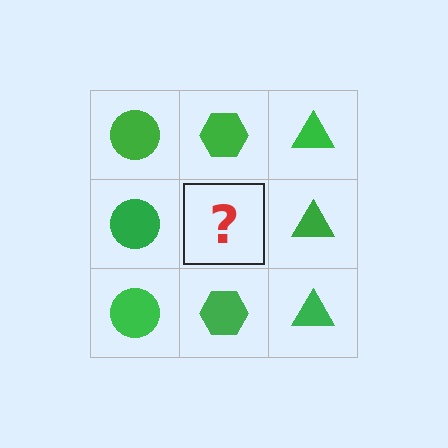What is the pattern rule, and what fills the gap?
The rule is that each column has a consistent shape. The gap should be filled with a green hexagon.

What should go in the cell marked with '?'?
The missing cell should contain a green hexagon.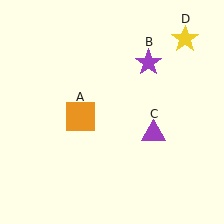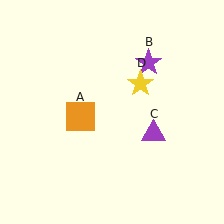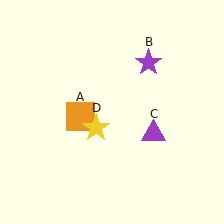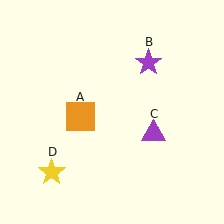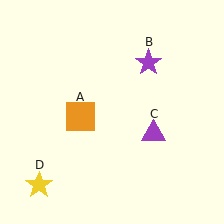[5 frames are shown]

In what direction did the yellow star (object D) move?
The yellow star (object D) moved down and to the left.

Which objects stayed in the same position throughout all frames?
Orange square (object A) and purple star (object B) and purple triangle (object C) remained stationary.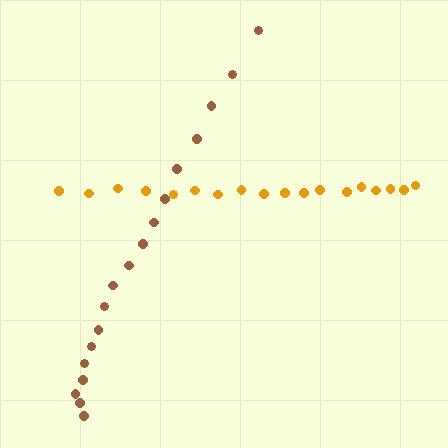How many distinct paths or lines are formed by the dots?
There are 2 distinct paths.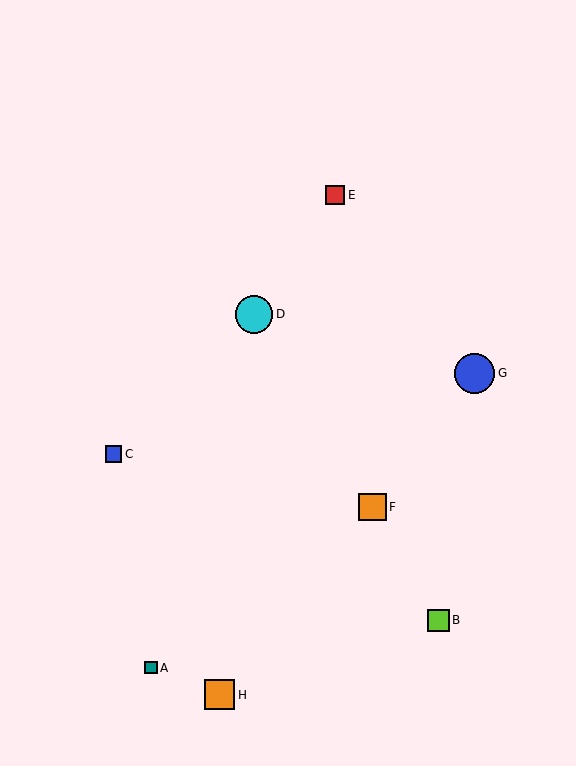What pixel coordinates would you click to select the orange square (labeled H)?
Click at (219, 695) to select the orange square H.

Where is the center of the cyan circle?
The center of the cyan circle is at (254, 314).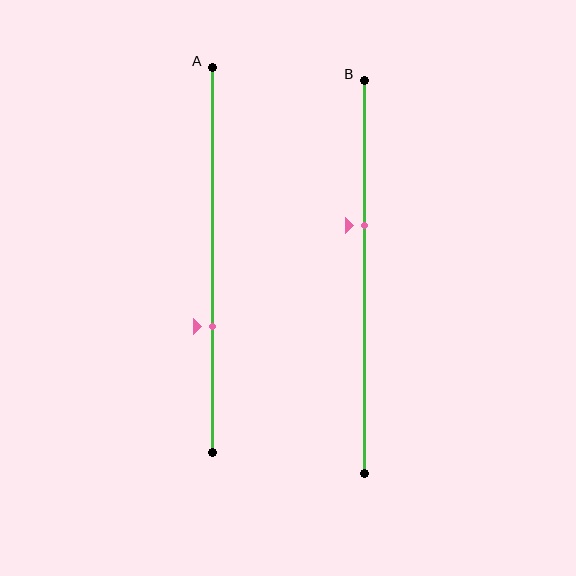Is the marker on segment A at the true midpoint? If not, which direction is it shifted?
No, the marker on segment A is shifted downward by about 17% of the segment length.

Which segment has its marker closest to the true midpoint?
Segment B has its marker closest to the true midpoint.